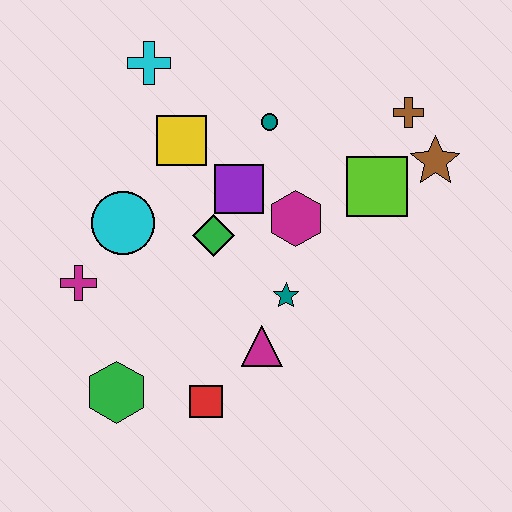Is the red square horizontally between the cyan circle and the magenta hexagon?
Yes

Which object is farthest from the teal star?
The cyan cross is farthest from the teal star.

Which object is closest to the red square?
The magenta triangle is closest to the red square.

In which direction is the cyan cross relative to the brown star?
The cyan cross is to the left of the brown star.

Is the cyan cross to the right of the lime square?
No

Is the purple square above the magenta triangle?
Yes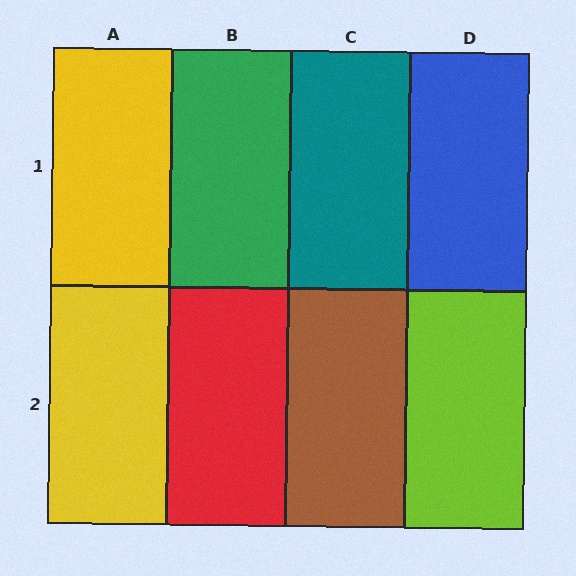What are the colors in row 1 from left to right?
Yellow, green, teal, blue.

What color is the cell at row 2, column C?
Brown.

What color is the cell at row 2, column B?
Red.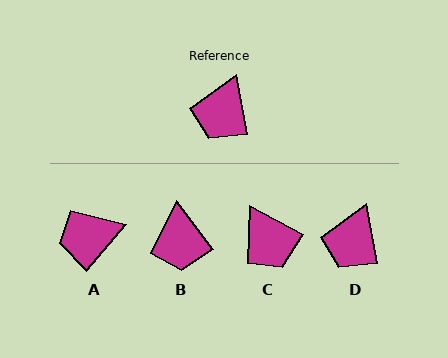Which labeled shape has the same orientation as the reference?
D.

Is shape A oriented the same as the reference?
No, it is off by about 51 degrees.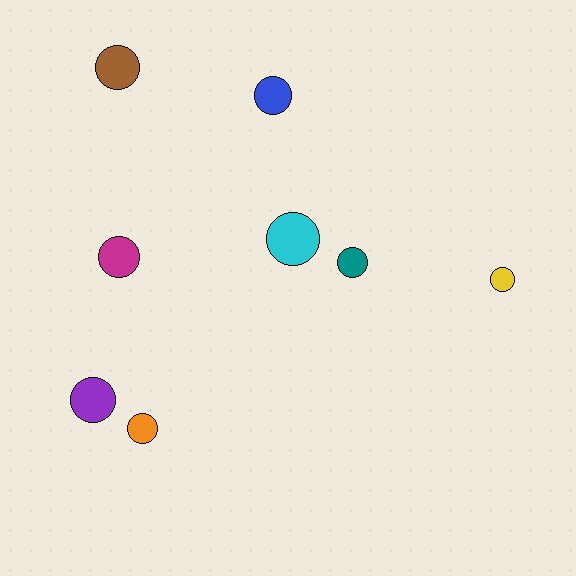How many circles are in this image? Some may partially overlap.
There are 8 circles.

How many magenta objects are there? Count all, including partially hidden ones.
There is 1 magenta object.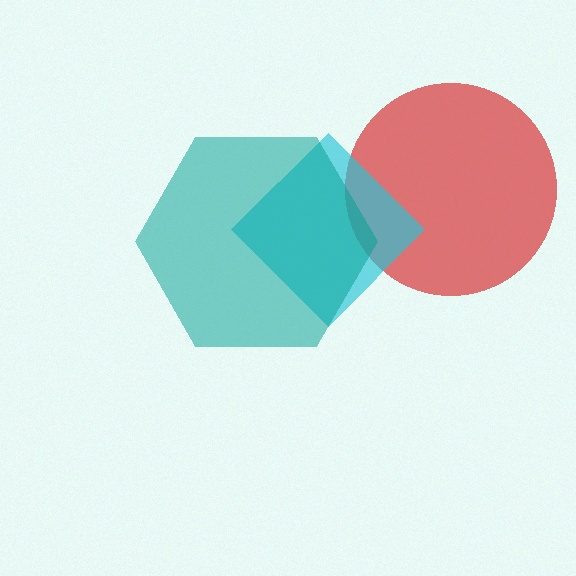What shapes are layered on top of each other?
The layered shapes are: a red circle, a cyan diamond, a teal hexagon.